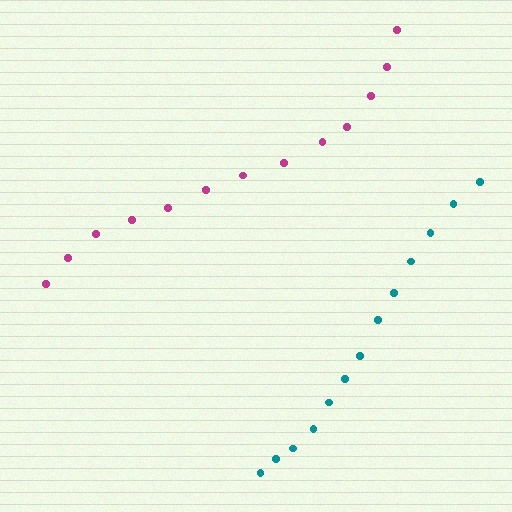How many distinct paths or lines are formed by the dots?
There are 2 distinct paths.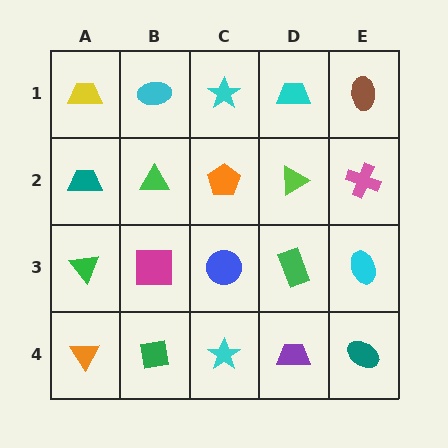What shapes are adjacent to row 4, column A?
A green triangle (row 3, column A), a green square (row 4, column B).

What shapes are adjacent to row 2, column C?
A cyan star (row 1, column C), a blue circle (row 3, column C), a green triangle (row 2, column B), a lime triangle (row 2, column D).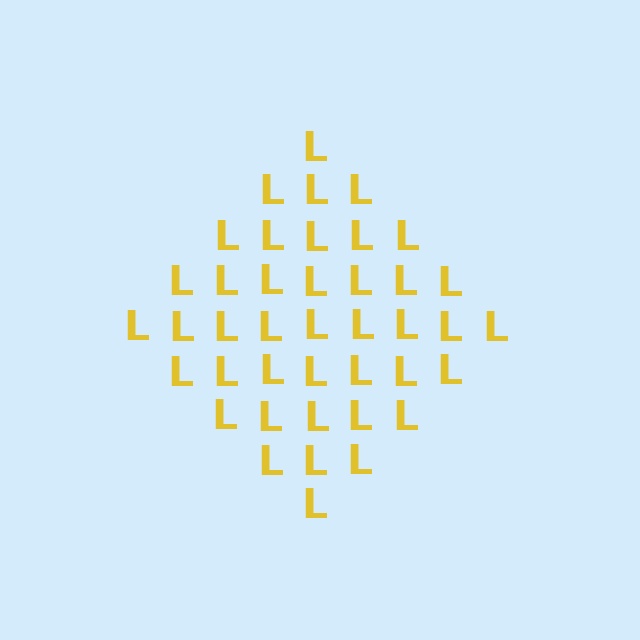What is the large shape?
The large shape is a diamond.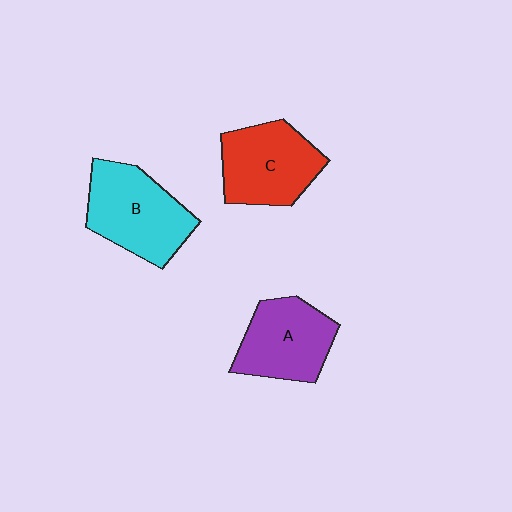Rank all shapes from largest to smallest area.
From largest to smallest: B (cyan), C (red), A (purple).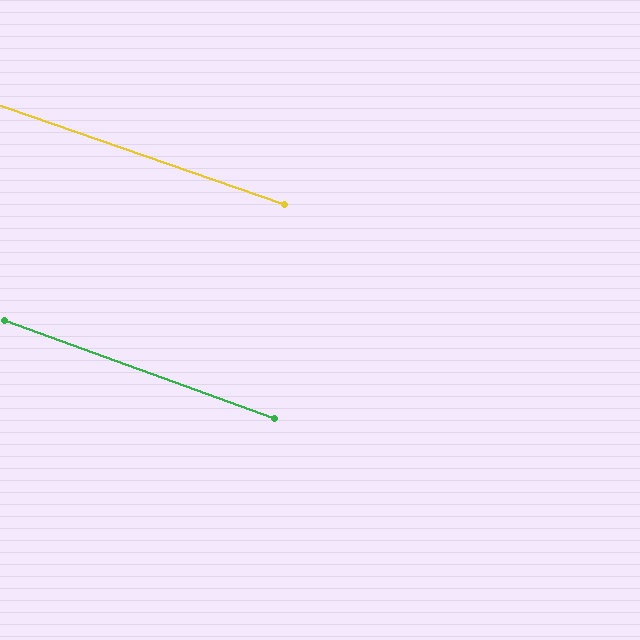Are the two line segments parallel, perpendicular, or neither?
Parallel — their directions differ by only 0.9°.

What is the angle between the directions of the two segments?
Approximately 1 degree.